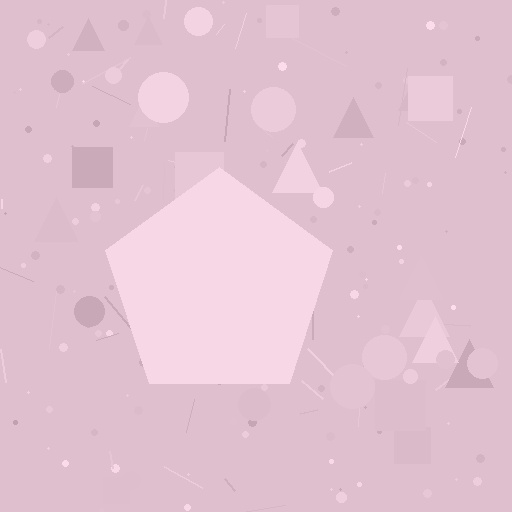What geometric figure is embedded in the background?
A pentagon is embedded in the background.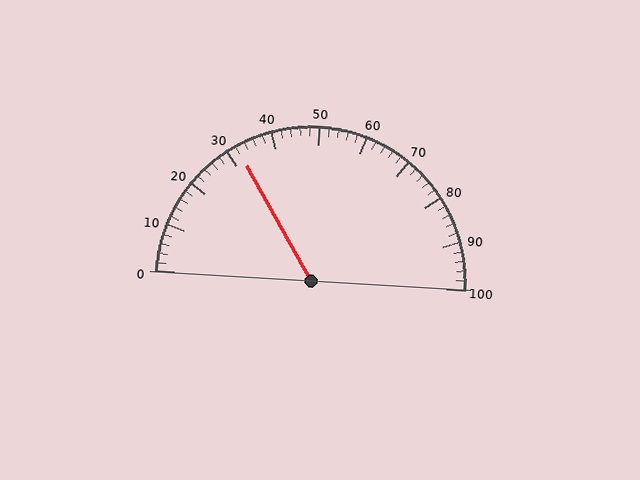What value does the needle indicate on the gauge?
The needle indicates approximately 32.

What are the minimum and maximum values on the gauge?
The gauge ranges from 0 to 100.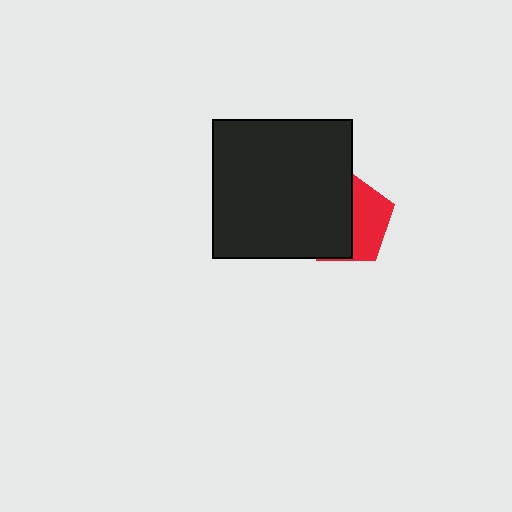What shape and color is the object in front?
The object in front is a black square.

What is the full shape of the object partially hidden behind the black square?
The partially hidden object is a red pentagon.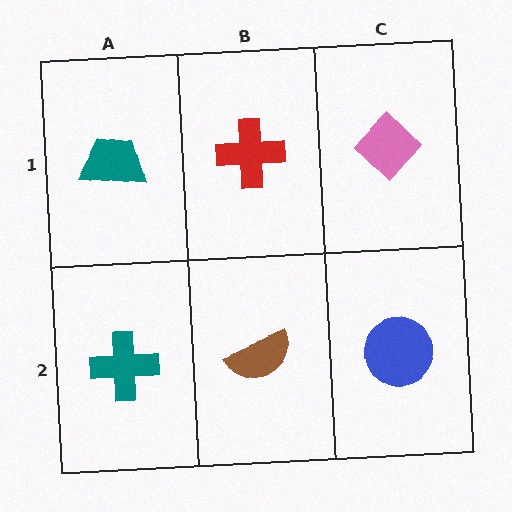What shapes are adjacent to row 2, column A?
A teal trapezoid (row 1, column A), a brown semicircle (row 2, column B).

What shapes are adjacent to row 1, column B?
A brown semicircle (row 2, column B), a teal trapezoid (row 1, column A), a pink diamond (row 1, column C).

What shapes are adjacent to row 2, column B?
A red cross (row 1, column B), a teal cross (row 2, column A), a blue circle (row 2, column C).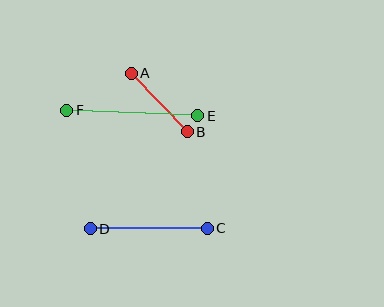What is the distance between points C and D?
The distance is approximately 117 pixels.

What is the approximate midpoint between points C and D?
The midpoint is at approximately (149, 229) pixels.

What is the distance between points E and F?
The distance is approximately 131 pixels.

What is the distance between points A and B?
The distance is approximately 81 pixels.